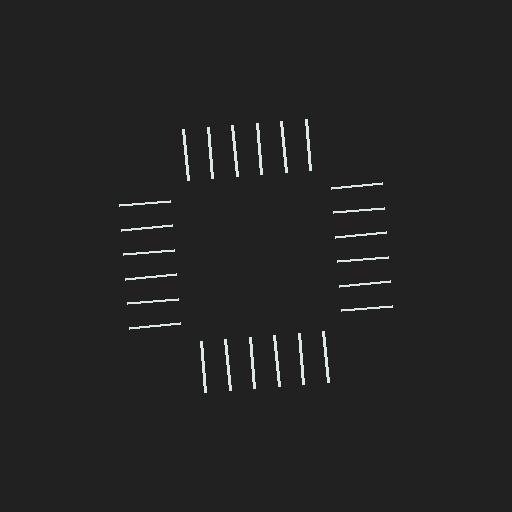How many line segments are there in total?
24 — 6 along each of the 4 edges.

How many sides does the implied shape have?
4 sides — the line-ends trace a square.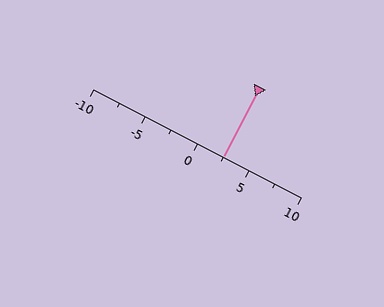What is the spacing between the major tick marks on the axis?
The major ticks are spaced 5 apart.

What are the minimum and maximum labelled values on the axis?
The axis runs from -10 to 10.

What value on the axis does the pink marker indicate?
The marker indicates approximately 2.5.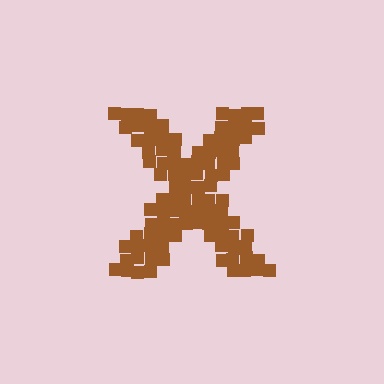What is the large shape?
The large shape is the letter X.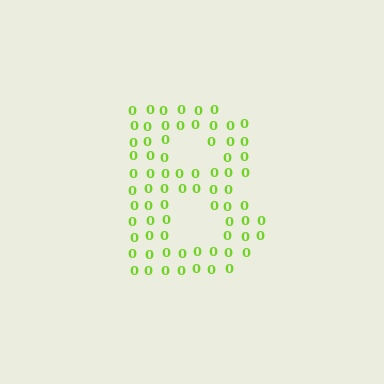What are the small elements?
The small elements are digit 0's.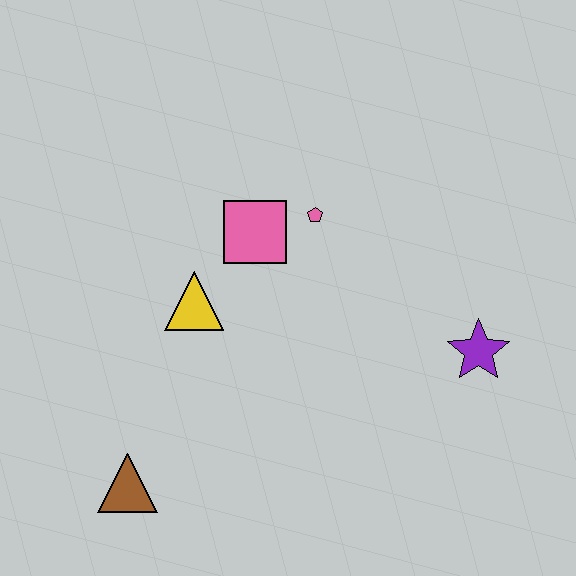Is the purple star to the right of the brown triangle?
Yes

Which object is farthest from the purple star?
The brown triangle is farthest from the purple star.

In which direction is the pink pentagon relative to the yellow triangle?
The pink pentagon is to the right of the yellow triangle.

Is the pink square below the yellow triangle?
No